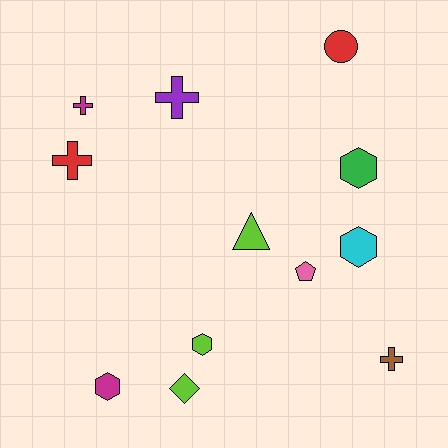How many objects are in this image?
There are 12 objects.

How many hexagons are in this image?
There are 4 hexagons.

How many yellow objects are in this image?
There are no yellow objects.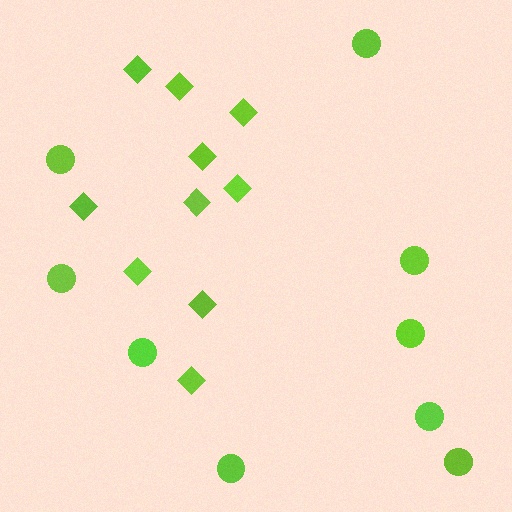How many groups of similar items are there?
There are 2 groups: one group of diamonds (10) and one group of circles (9).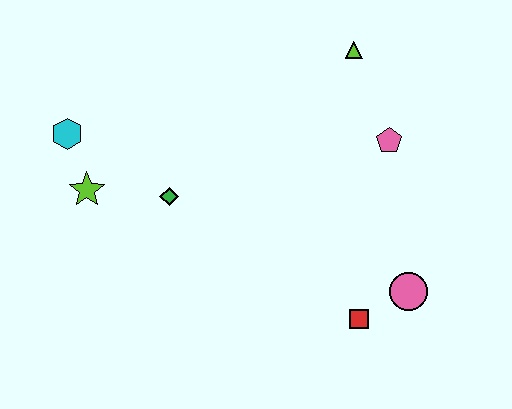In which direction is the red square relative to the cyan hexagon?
The red square is to the right of the cyan hexagon.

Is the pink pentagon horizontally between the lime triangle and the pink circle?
Yes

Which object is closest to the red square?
The pink circle is closest to the red square.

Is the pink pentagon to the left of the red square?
No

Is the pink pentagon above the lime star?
Yes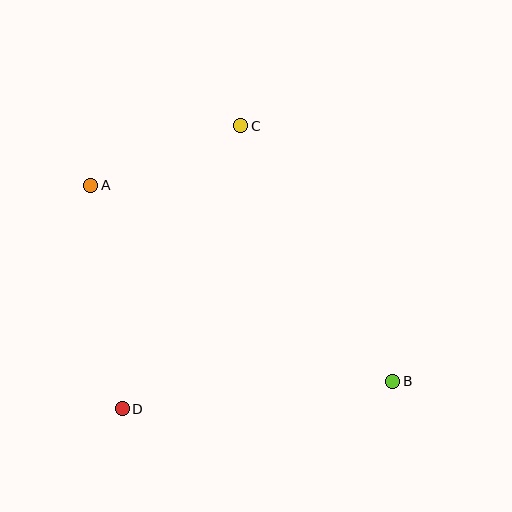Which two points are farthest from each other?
Points A and B are farthest from each other.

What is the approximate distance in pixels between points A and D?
The distance between A and D is approximately 226 pixels.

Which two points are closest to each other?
Points A and C are closest to each other.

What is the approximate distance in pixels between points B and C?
The distance between B and C is approximately 297 pixels.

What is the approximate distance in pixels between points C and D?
The distance between C and D is approximately 307 pixels.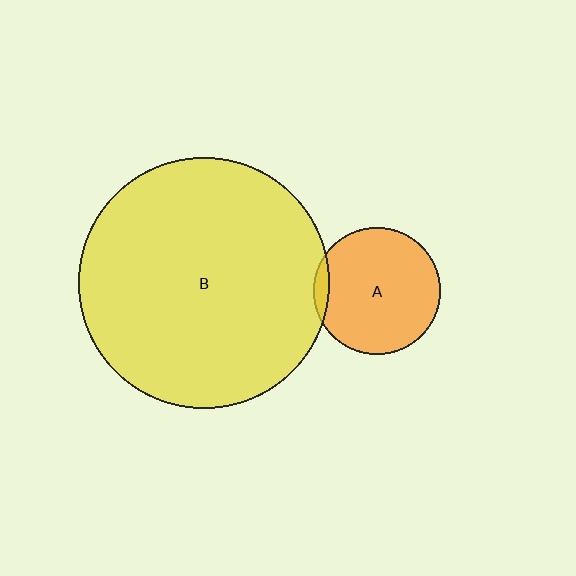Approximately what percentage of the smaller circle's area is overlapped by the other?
Approximately 5%.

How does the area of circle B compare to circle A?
Approximately 3.9 times.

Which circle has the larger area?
Circle B (yellow).